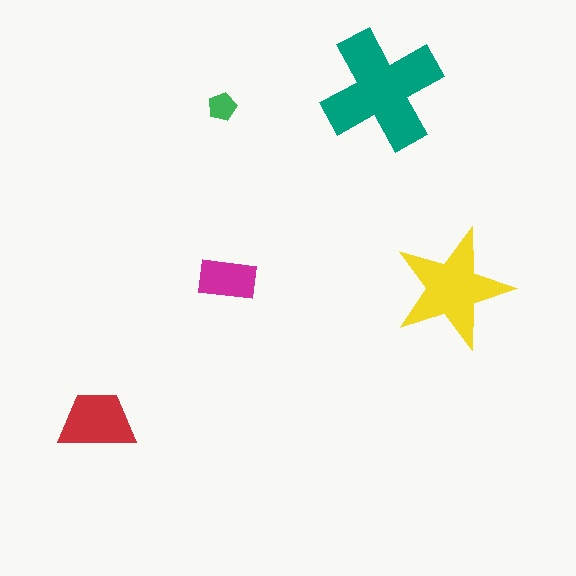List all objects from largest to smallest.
The teal cross, the yellow star, the red trapezoid, the magenta rectangle, the green pentagon.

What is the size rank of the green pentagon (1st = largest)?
5th.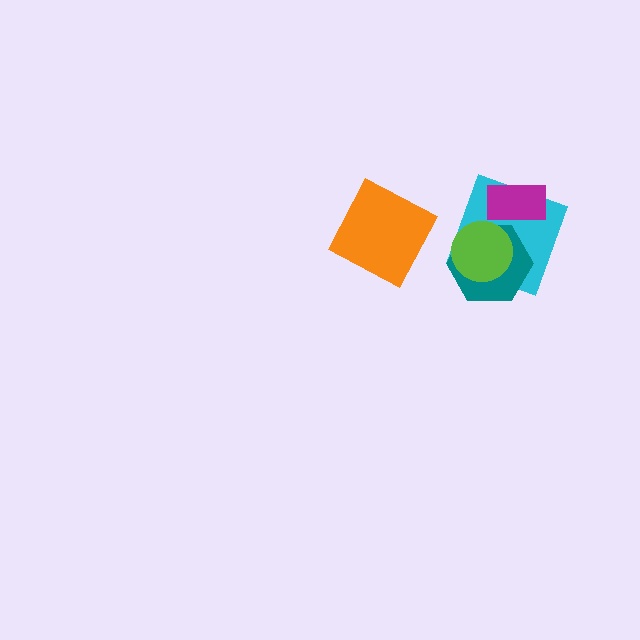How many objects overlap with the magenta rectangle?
1 object overlaps with the magenta rectangle.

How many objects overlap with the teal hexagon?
2 objects overlap with the teal hexagon.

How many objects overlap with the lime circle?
2 objects overlap with the lime circle.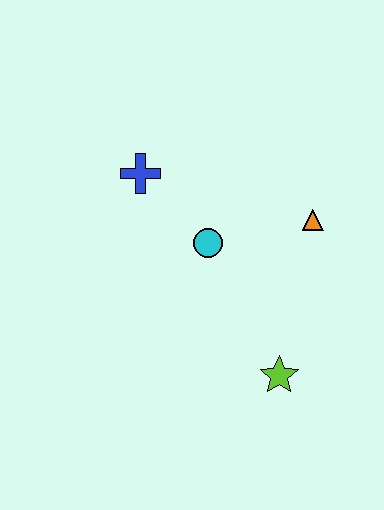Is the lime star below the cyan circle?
Yes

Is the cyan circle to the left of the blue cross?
No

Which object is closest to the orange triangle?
The cyan circle is closest to the orange triangle.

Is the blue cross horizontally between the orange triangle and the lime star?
No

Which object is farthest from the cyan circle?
The lime star is farthest from the cyan circle.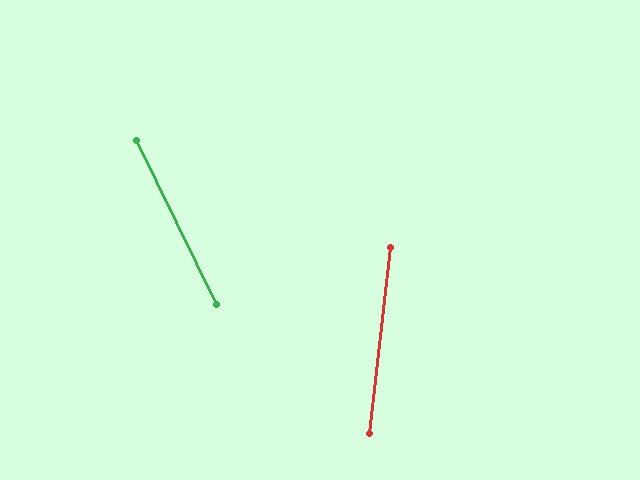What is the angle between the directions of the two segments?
Approximately 32 degrees.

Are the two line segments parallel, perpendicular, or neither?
Neither parallel nor perpendicular — they differ by about 32°.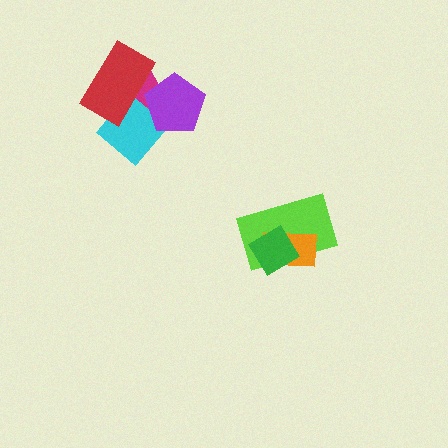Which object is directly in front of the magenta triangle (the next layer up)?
The cyan diamond is directly in front of the magenta triangle.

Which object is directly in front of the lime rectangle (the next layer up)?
The orange rectangle is directly in front of the lime rectangle.